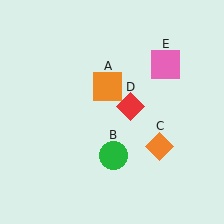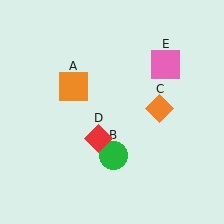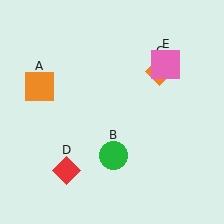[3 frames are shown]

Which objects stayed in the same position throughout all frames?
Green circle (object B) and pink square (object E) remained stationary.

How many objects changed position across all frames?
3 objects changed position: orange square (object A), orange diamond (object C), red diamond (object D).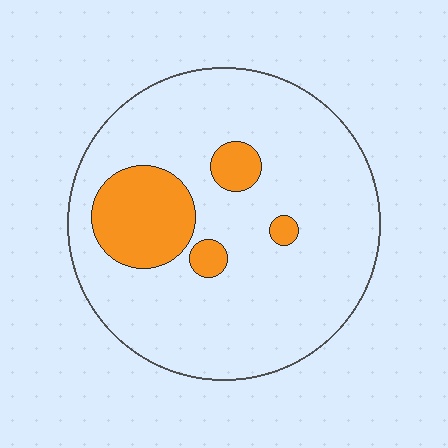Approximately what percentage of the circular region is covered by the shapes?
Approximately 15%.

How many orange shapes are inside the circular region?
4.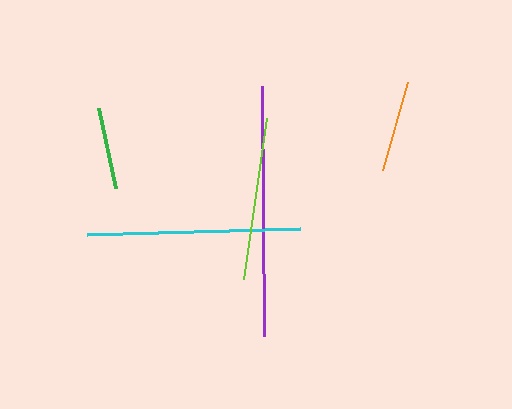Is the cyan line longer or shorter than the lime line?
The cyan line is longer than the lime line.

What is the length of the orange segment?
The orange segment is approximately 91 pixels long.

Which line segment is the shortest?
The green line is the shortest at approximately 81 pixels.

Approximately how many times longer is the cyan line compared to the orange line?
The cyan line is approximately 2.3 times the length of the orange line.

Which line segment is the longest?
The purple line is the longest at approximately 250 pixels.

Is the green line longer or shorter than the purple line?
The purple line is longer than the green line.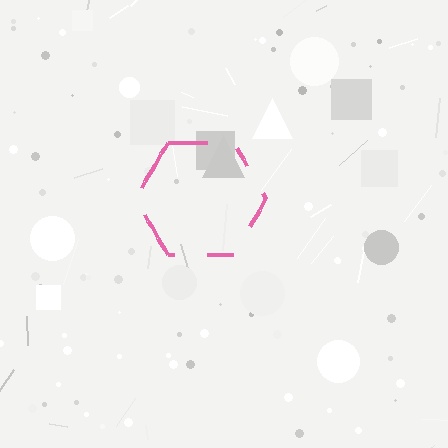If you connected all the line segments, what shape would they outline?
They would outline a hexagon.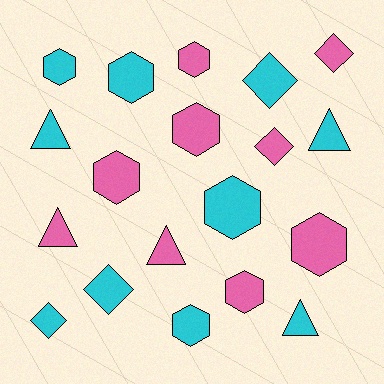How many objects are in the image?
There are 19 objects.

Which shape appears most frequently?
Hexagon, with 9 objects.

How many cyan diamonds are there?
There are 3 cyan diamonds.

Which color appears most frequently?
Cyan, with 10 objects.